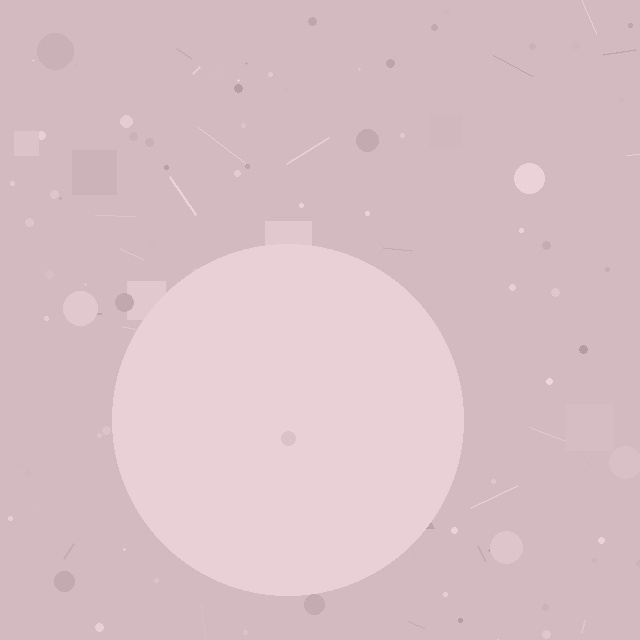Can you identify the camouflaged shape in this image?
The camouflaged shape is a circle.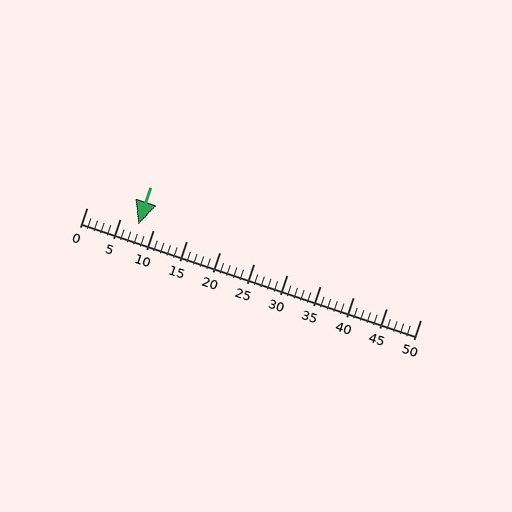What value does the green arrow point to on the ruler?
The green arrow points to approximately 8.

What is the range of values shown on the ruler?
The ruler shows values from 0 to 50.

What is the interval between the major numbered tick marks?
The major tick marks are spaced 5 units apart.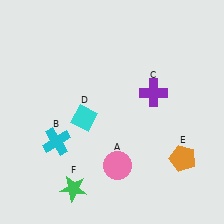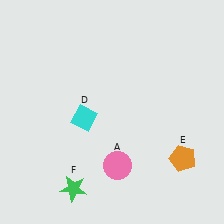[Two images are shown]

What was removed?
The cyan cross (B), the purple cross (C) were removed in Image 2.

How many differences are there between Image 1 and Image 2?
There are 2 differences between the two images.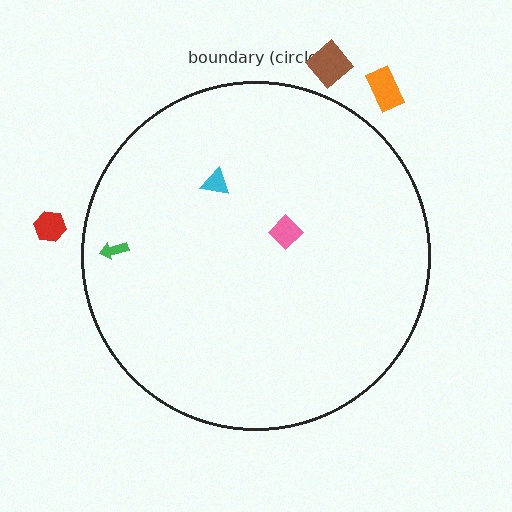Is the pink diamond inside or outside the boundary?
Inside.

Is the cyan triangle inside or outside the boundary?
Inside.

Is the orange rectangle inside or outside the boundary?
Outside.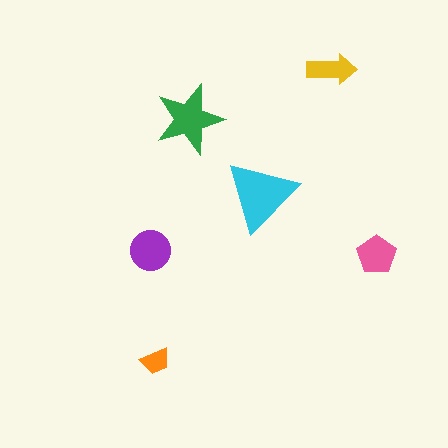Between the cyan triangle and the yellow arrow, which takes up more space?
The cyan triangle.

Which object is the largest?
The cyan triangle.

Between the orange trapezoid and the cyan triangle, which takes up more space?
The cyan triangle.